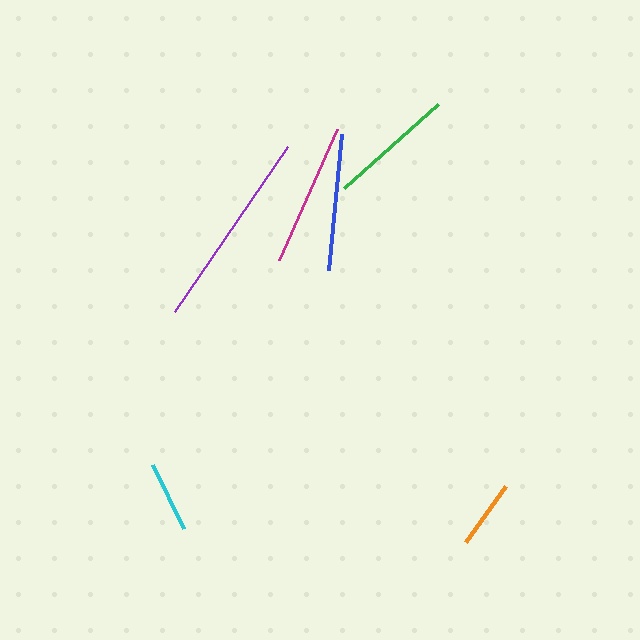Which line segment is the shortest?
The orange line is the shortest at approximately 69 pixels.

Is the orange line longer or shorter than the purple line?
The purple line is longer than the orange line.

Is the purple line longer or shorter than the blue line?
The purple line is longer than the blue line.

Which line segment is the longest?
The purple line is the longest at approximately 200 pixels.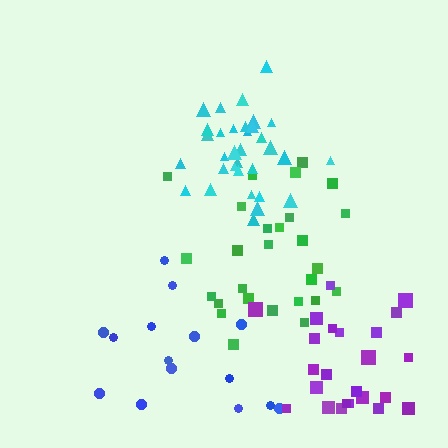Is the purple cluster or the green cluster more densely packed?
Green.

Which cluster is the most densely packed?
Cyan.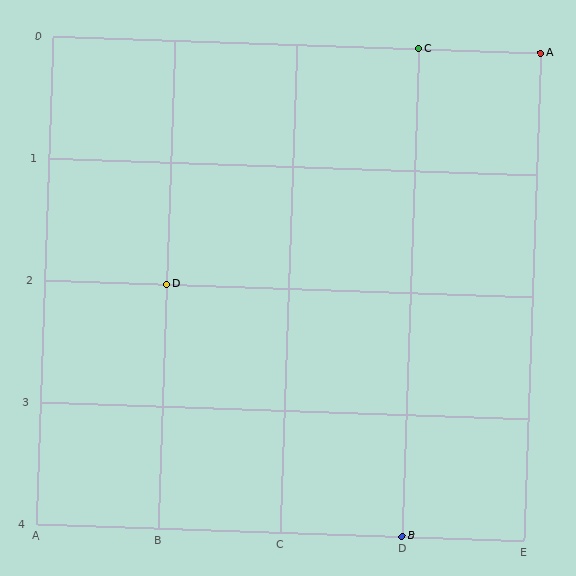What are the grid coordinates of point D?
Point D is at grid coordinates (B, 2).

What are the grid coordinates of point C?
Point C is at grid coordinates (D, 0).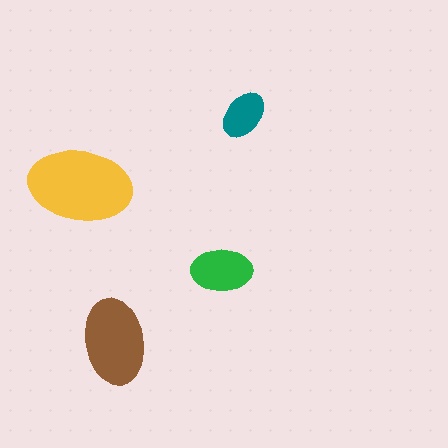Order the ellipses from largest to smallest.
the yellow one, the brown one, the green one, the teal one.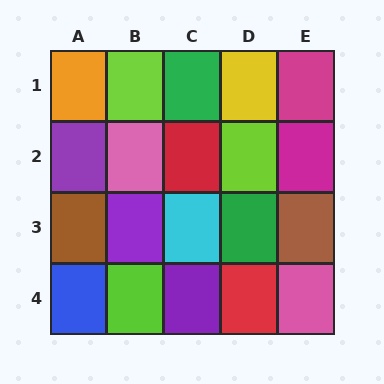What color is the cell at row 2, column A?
Purple.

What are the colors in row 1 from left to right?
Orange, lime, green, yellow, magenta.